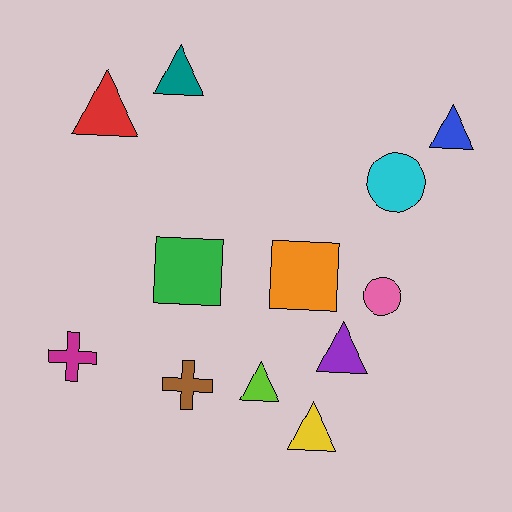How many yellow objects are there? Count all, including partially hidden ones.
There is 1 yellow object.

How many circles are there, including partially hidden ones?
There are 2 circles.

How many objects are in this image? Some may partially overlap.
There are 12 objects.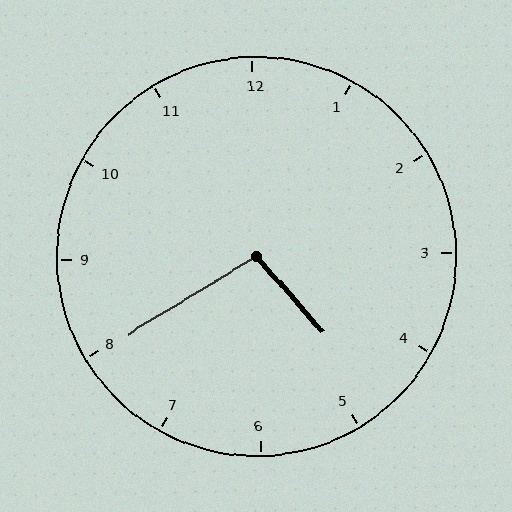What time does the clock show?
4:40.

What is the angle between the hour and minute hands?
Approximately 100 degrees.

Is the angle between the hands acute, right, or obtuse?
It is obtuse.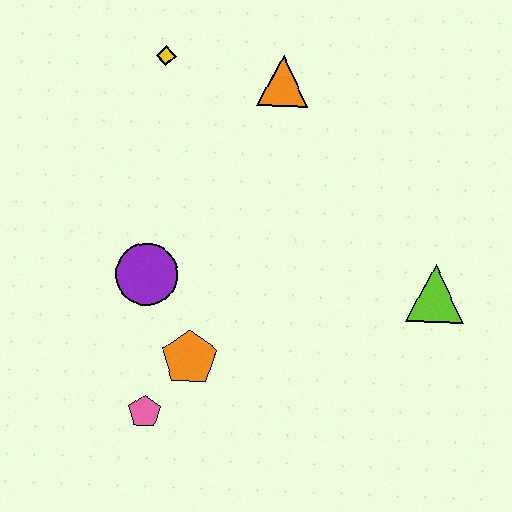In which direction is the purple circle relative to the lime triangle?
The purple circle is to the left of the lime triangle.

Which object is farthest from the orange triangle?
The pink pentagon is farthest from the orange triangle.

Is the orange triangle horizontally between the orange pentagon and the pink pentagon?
No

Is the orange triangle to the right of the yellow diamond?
Yes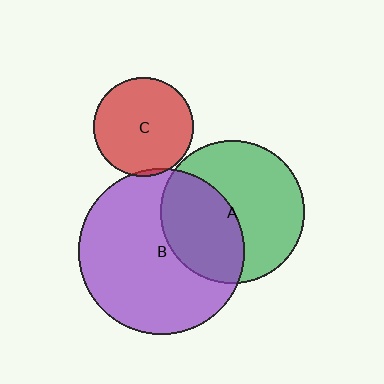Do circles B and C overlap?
Yes.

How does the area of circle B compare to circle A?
Approximately 1.3 times.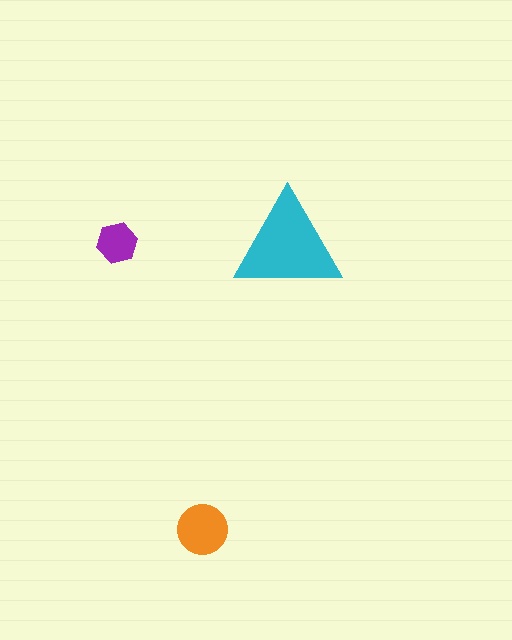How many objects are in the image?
There are 3 objects in the image.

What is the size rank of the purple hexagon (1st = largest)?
3rd.